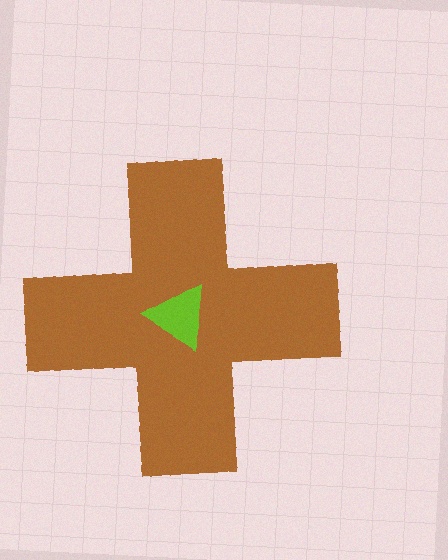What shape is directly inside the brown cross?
The lime triangle.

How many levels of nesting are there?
2.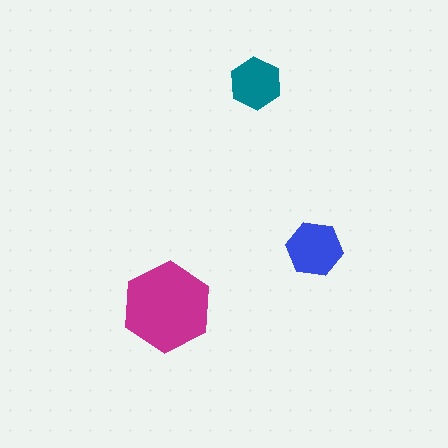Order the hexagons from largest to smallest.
the magenta one, the blue one, the teal one.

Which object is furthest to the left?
The magenta hexagon is leftmost.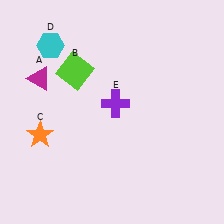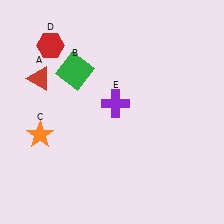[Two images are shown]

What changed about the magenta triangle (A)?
In Image 1, A is magenta. In Image 2, it changed to red.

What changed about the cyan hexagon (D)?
In Image 1, D is cyan. In Image 2, it changed to red.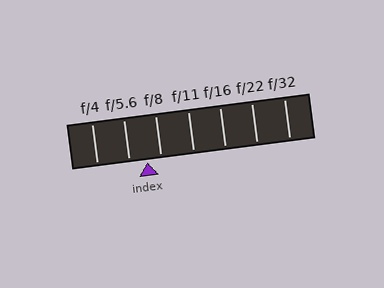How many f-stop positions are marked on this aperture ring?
There are 7 f-stop positions marked.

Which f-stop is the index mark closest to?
The index mark is closest to f/8.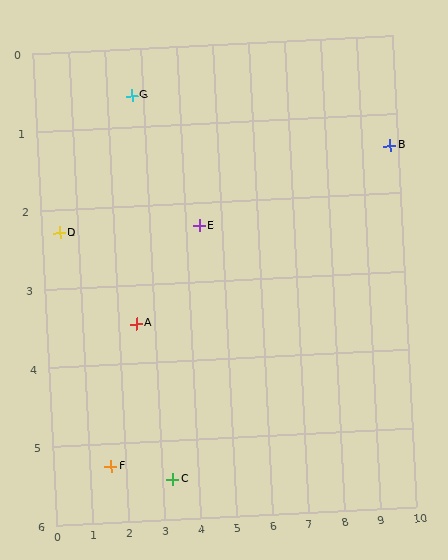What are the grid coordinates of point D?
Point D is at approximately (0.5, 2.3).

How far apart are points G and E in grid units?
Points G and E are about 2.4 grid units apart.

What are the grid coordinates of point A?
Point A is at approximately (2.5, 3.5).